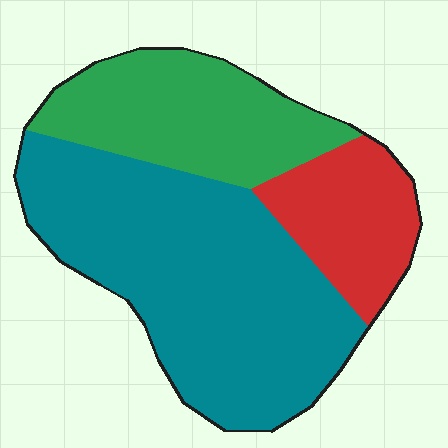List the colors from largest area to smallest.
From largest to smallest: teal, green, red.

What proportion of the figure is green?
Green takes up about one quarter (1/4) of the figure.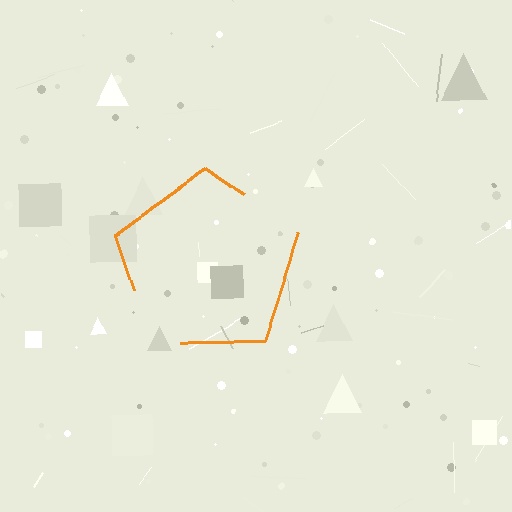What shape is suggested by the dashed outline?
The dashed outline suggests a pentagon.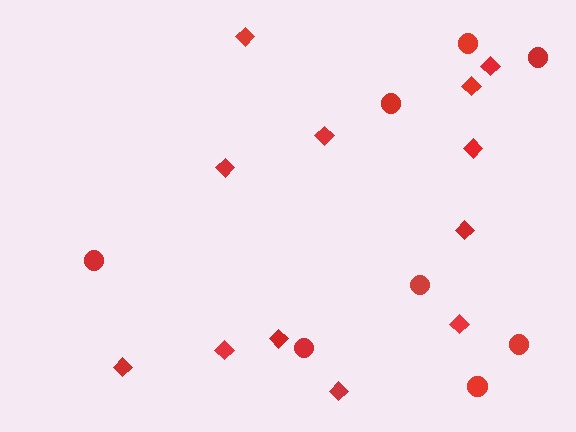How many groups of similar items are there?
There are 2 groups: one group of diamonds (12) and one group of circles (8).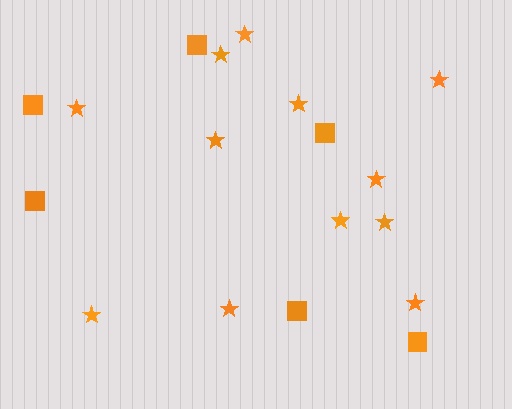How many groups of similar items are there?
There are 2 groups: one group of squares (6) and one group of stars (12).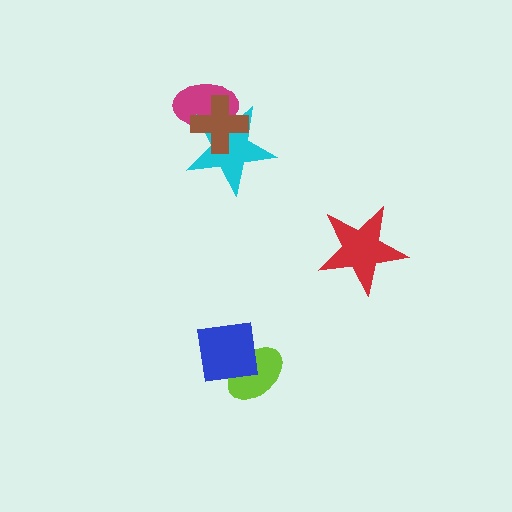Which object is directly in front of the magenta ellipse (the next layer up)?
The cyan star is directly in front of the magenta ellipse.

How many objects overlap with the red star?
0 objects overlap with the red star.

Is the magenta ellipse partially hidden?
Yes, it is partially covered by another shape.